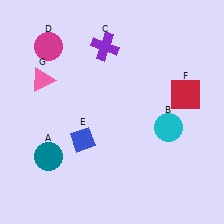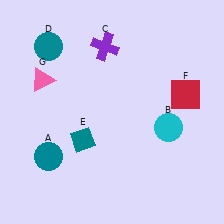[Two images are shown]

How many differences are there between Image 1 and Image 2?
There are 2 differences between the two images.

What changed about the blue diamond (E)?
In Image 1, E is blue. In Image 2, it changed to teal.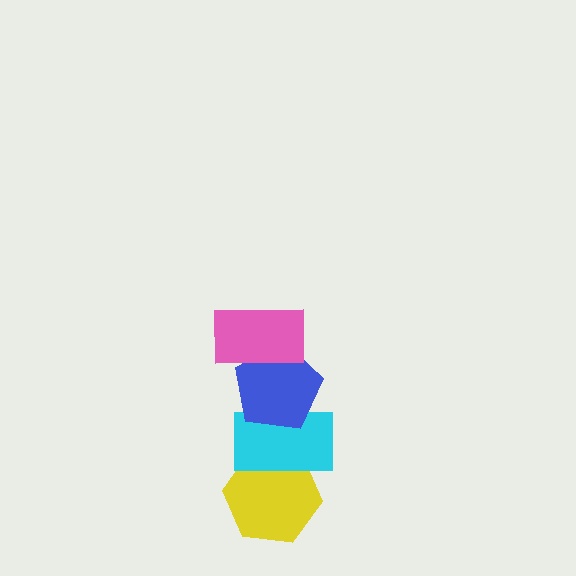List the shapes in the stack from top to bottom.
From top to bottom: the pink rectangle, the blue pentagon, the cyan rectangle, the yellow hexagon.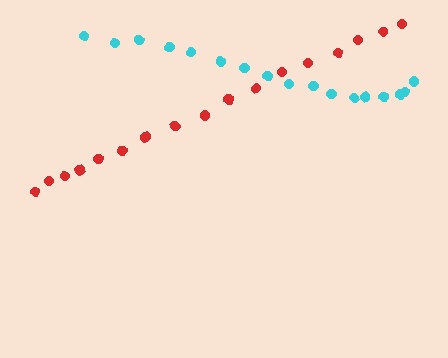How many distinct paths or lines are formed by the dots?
There are 2 distinct paths.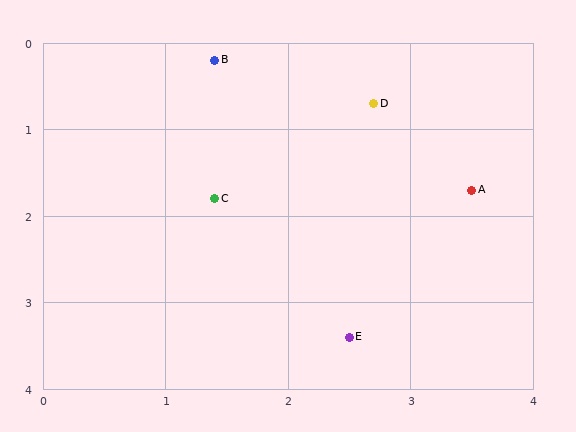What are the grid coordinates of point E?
Point E is at approximately (2.5, 3.4).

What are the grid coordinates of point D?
Point D is at approximately (2.7, 0.7).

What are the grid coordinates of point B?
Point B is at approximately (1.4, 0.2).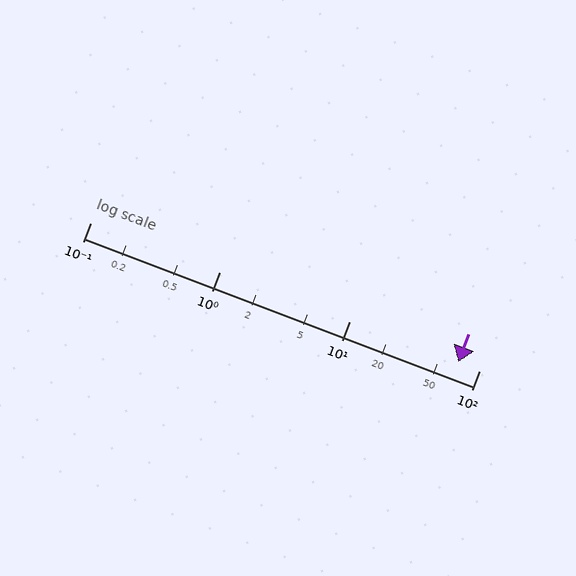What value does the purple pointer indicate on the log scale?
The pointer indicates approximately 69.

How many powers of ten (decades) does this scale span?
The scale spans 3 decades, from 0.1 to 100.